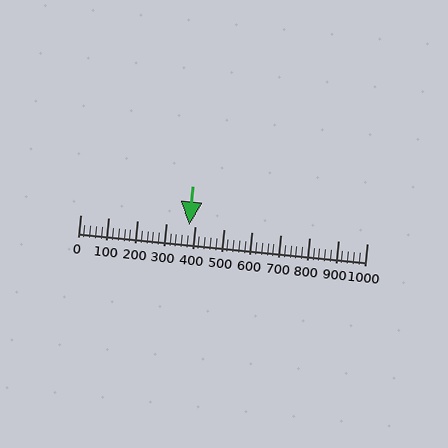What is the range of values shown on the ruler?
The ruler shows values from 0 to 1000.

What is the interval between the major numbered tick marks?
The major tick marks are spaced 100 units apart.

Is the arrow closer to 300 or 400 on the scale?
The arrow is closer to 400.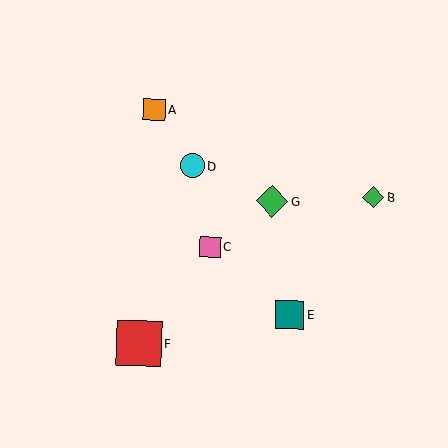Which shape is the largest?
The red square (labeled F) is the largest.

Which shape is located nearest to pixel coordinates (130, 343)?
The red square (labeled F) at (139, 344) is nearest to that location.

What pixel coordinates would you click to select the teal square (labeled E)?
Click at (290, 315) to select the teal square E.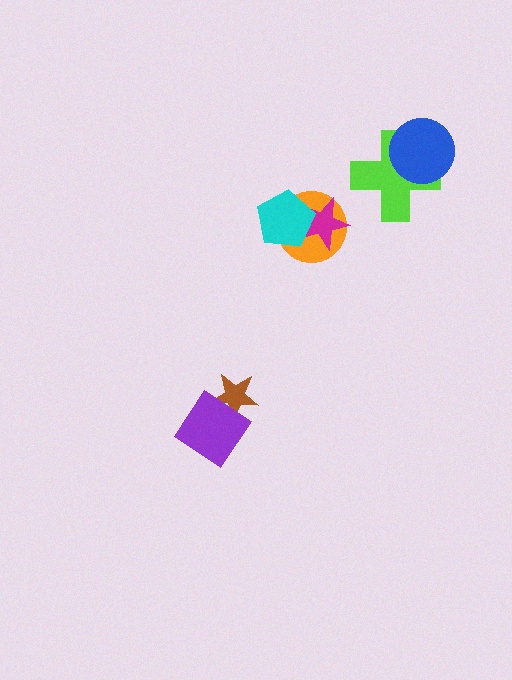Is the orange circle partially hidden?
Yes, it is partially covered by another shape.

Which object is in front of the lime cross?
The blue circle is in front of the lime cross.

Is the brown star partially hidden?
Yes, it is partially covered by another shape.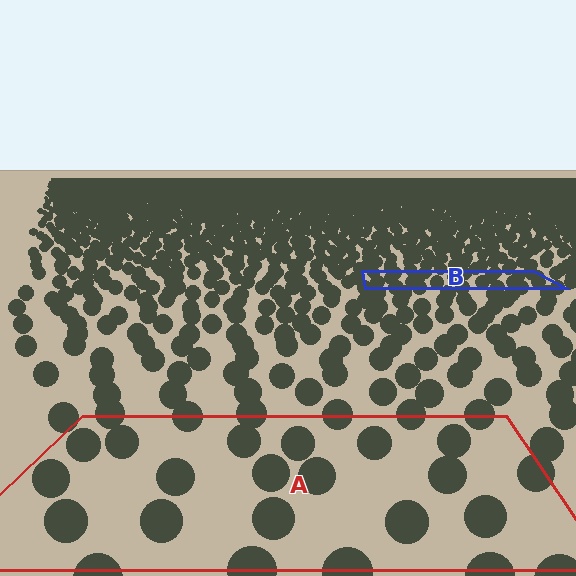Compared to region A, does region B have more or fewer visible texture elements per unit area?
Region B has more texture elements per unit area — they are packed more densely because it is farther away.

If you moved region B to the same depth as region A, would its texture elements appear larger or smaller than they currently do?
They would appear larger. At a closer depth, the same texture elements are projected at a bigger on-screen size.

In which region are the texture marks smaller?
The texture marks are smaller in region B, because it is farther away.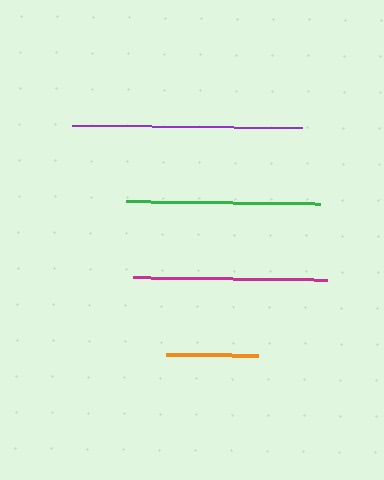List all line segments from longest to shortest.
From longest to shortest: purple, magenta, green, orange.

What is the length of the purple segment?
The purple segment is approximately 230 pixels long.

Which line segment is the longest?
The purple line is the longest at approximately 230 pixels.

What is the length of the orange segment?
The orange segment is approximately 93 pixels long.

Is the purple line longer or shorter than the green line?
The purple line is longer than the green line.